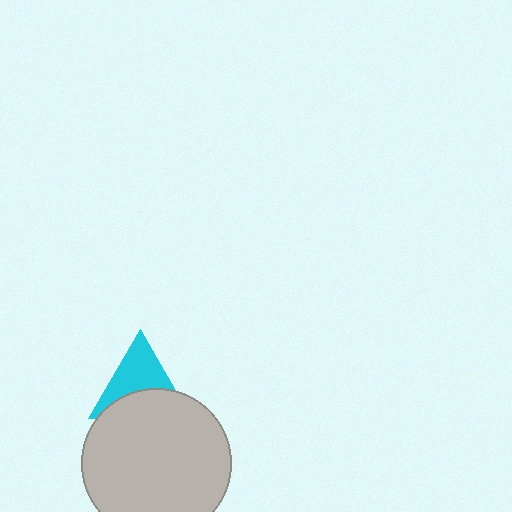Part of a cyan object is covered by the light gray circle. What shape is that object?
It is a triangle.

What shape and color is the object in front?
The object in front is a light gray circle.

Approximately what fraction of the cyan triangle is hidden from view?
Roughly 46% of the cyan triangle is hidden behind the light gray circle.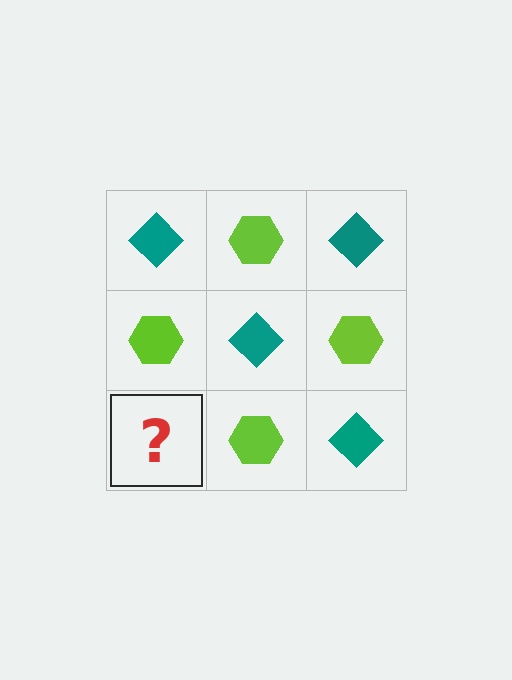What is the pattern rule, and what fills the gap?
The rule is that it alternates teal diamond and lime hexagon in a checkerboard pattern. The gap should be filled with a teal diamond.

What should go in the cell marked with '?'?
The missing cell should contain a teal diamond.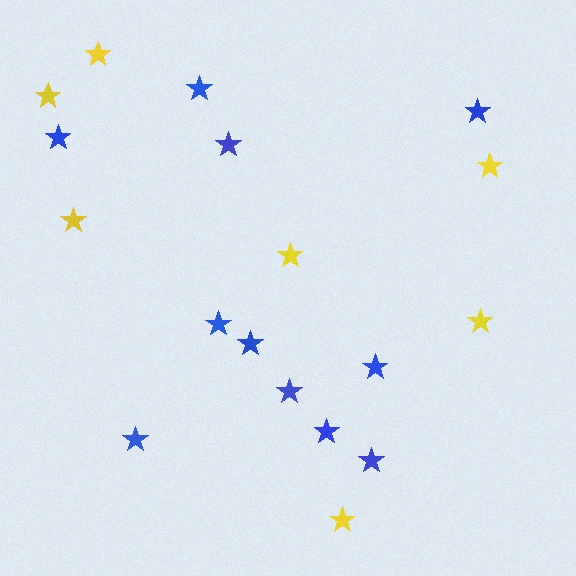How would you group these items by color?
There are 2 groups: one group of blue stars (11) and one group of yellow stars (7).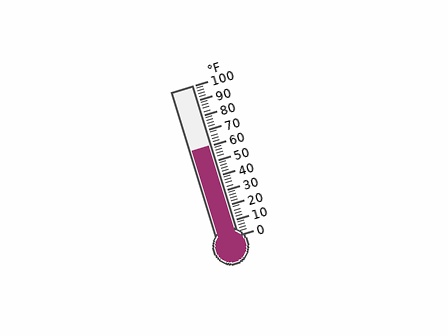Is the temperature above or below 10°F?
The temperature is above 10°F.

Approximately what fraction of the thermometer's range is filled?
The thermometer is filled to approximately 60% of its range.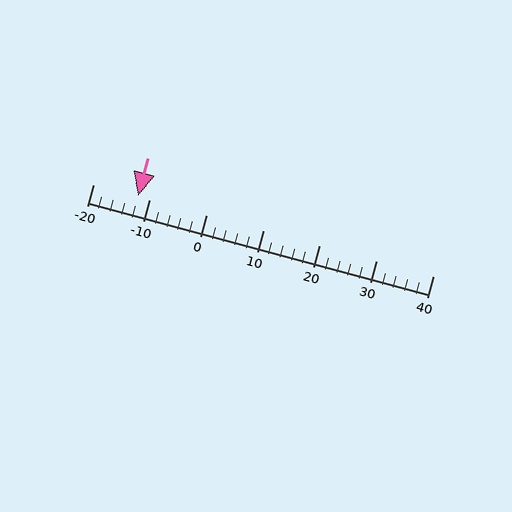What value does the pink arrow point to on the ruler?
The pink arrow points to approximately -12.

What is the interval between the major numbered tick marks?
The major tick marks are spaced 10 units apart.